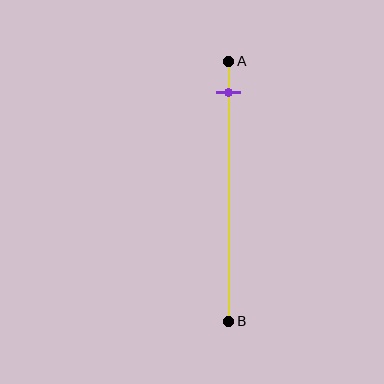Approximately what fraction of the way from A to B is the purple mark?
The purple mark is approximately 10% of the way from A to B.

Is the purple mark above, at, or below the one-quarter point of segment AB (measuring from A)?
The purple mark is above the one-quarter point of segment AB.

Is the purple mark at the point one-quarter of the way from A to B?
No, the mark is at about 10% from A, not at the 25% one-quarter point.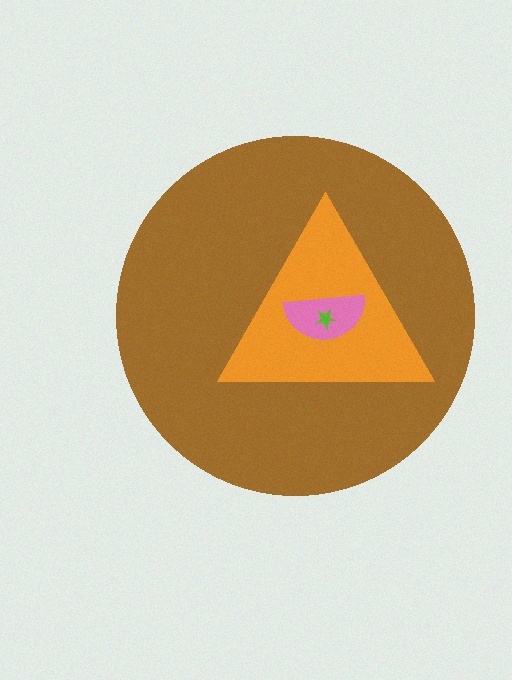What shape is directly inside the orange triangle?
The pink semicircle.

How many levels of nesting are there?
4.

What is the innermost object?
The lime star.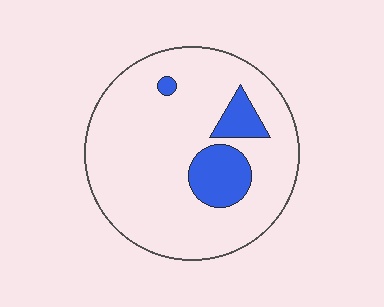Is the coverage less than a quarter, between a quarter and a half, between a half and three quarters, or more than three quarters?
Less than a quarter.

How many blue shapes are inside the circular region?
3.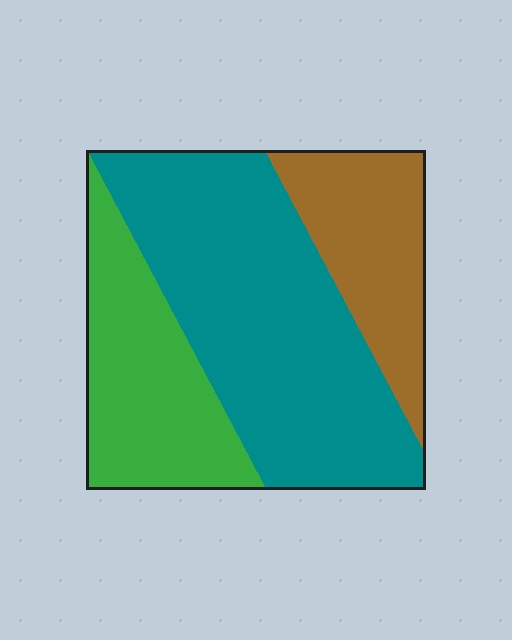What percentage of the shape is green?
Green takes up about one quarter (1/4) of the shape.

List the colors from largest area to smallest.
From largest to smallest: teal, green, brown.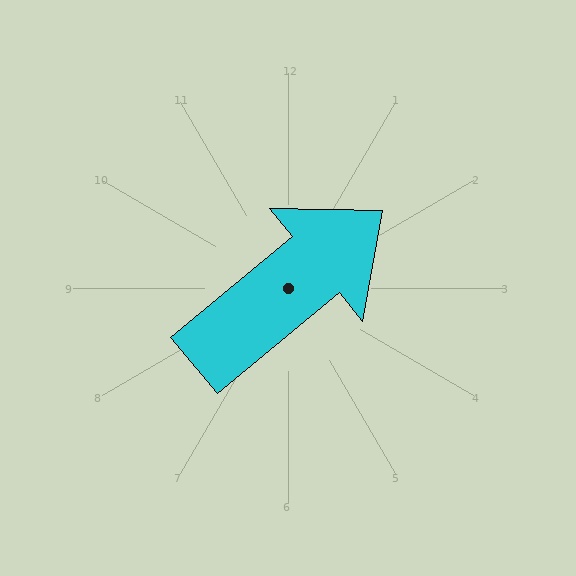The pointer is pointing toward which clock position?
Roughly 2 o'clock.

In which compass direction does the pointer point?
Northeast.